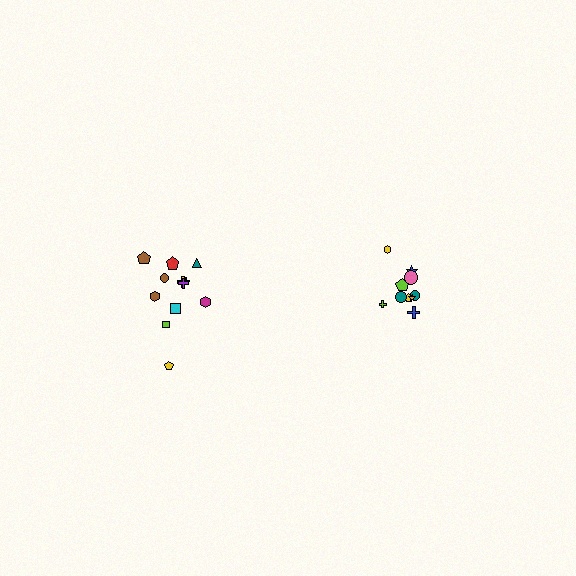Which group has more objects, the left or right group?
The left group.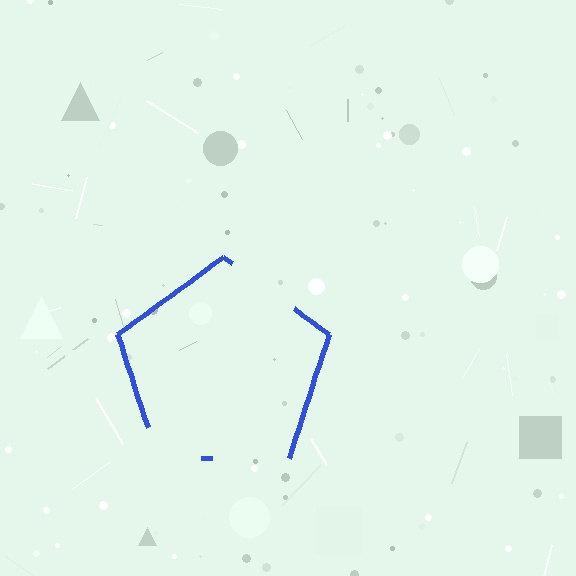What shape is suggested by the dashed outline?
The dashed outline suggests a pentagon.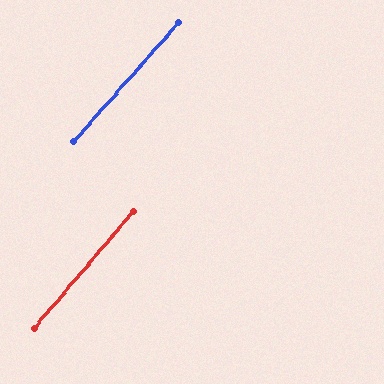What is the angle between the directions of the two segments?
Approximately 1 degree.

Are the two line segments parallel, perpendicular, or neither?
Parallel — their directions differ by only 1.4°.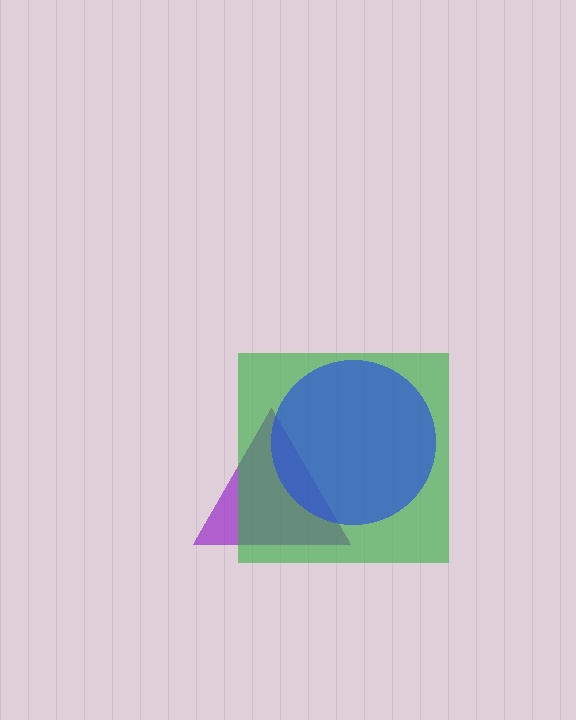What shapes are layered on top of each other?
The layered shapes are: a purple triangle, a green square, a blue circle.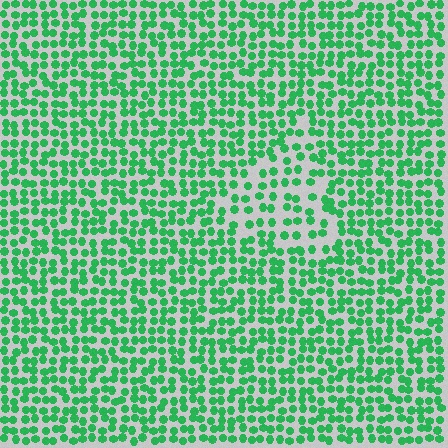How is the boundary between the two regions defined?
The boundary is defined by a change in element density (approximately 1.7x ratio). All elements are the same color, size, and shape.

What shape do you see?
I see a triangle.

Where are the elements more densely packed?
The elements are more densely packed outside the triangle boundary.